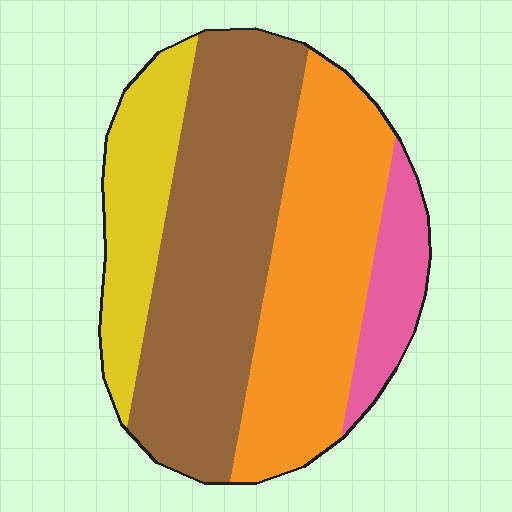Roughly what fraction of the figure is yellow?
Yellow covers 16% of the figure.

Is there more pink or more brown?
Brown.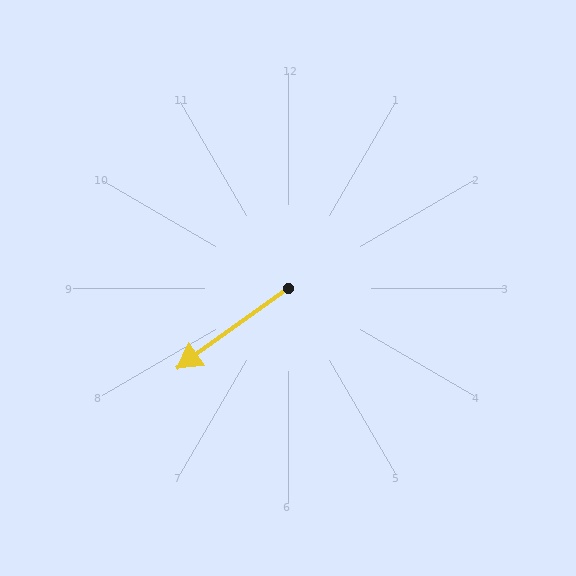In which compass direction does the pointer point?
Southwest.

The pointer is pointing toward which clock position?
Roughly 8 o'clock.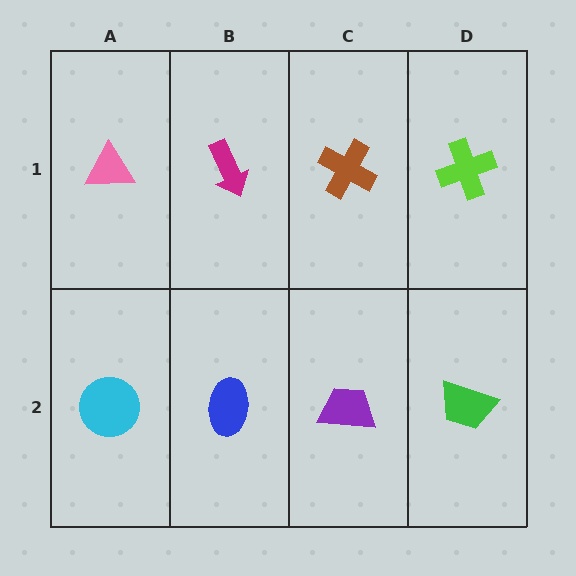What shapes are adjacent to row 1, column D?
A green trapezoid (row 2, column D), a brown cross (row 1, column C).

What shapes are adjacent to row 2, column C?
A brown cross (row 1, column C), a blue ellipse (row 2, column B), a green trapezoid (row 2, column D).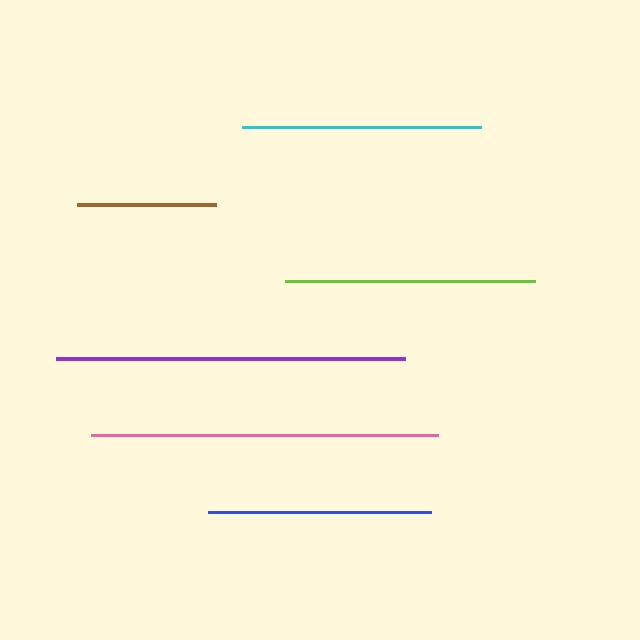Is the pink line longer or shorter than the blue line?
The pink line is longer than the blue line.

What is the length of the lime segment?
The lime segment is approximately 250 pixels long.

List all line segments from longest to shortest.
From longest to shortest: purple, pink, lime, cyan, blue, brown.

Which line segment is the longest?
The purple line is the longest at approximately 348 pixels.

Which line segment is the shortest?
The brown line is the shortest at approximately 140 pixels.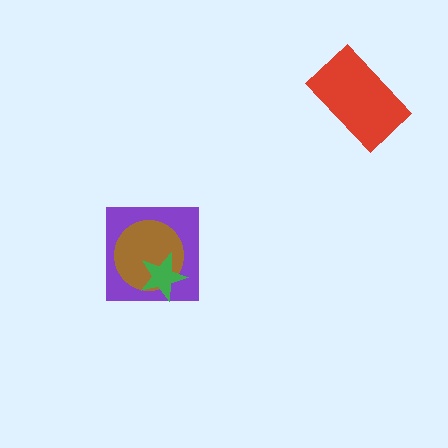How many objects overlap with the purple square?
2 objects overlap with the purple square.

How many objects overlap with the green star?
2 objects overlap with the green star.